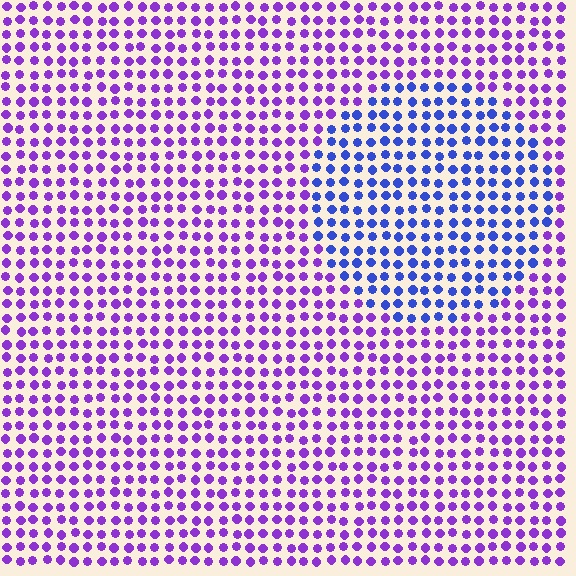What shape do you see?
I see a circle.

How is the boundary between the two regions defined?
The boundary is defined purely by a slight shift in hue (about 43 degrees). Spacing, size, and orientation are identical on both sides.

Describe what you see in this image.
The image is filled with small purple elements in a uniform arrangement. A circle-shaped region is visible where the elements are tinted to a slightly different hue, forming a subtle color boundary.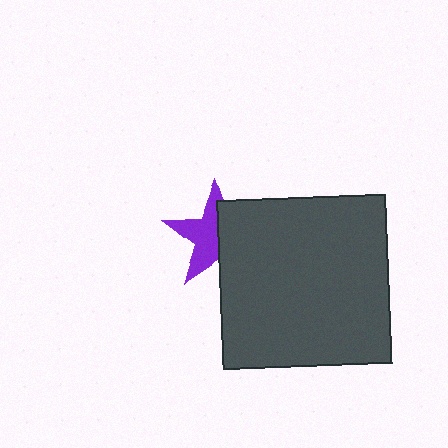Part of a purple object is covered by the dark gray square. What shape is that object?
It is a star.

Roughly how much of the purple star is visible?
About half of it is visible (roughly 54%).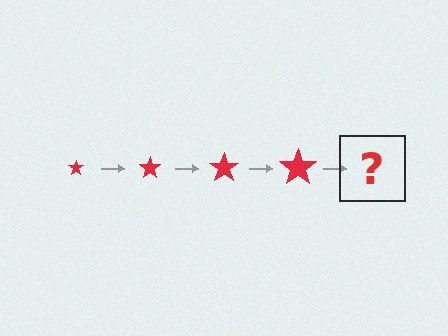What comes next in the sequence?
The next element should be a red star, larger than the previous one.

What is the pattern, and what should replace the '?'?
The pattern is that the star gets progressively larger each step. The '?' should be a red star, larger than the previous one.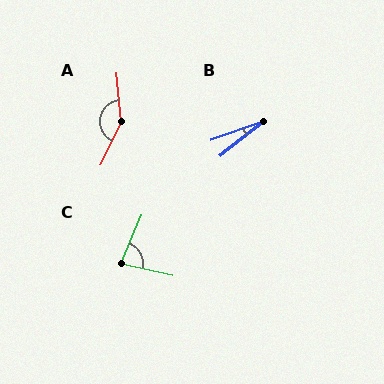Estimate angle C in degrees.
Approximately 80 degrees.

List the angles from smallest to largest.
B (20°), C (80°), A (148°).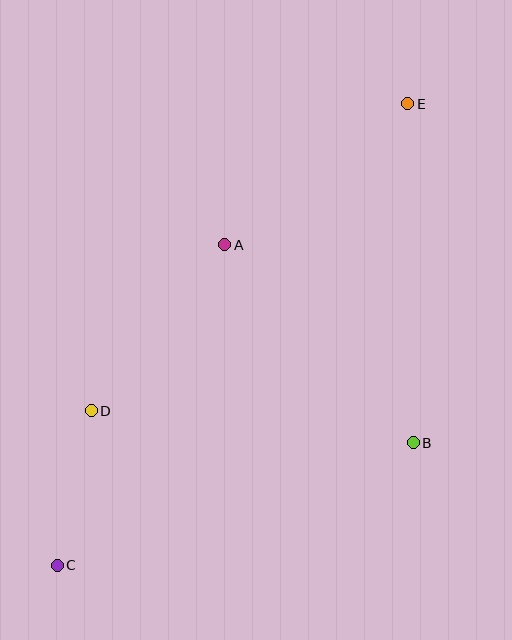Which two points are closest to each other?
Points C and D are closest to each other.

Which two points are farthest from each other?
Points C and E are farthest from each other.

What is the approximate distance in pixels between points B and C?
The distance between B and C is approximately 377 pixels.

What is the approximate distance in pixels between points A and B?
The distance between A and B is approximately 273 pixels.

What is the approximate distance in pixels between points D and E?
The distance between D and E is approximately 441 pixels.